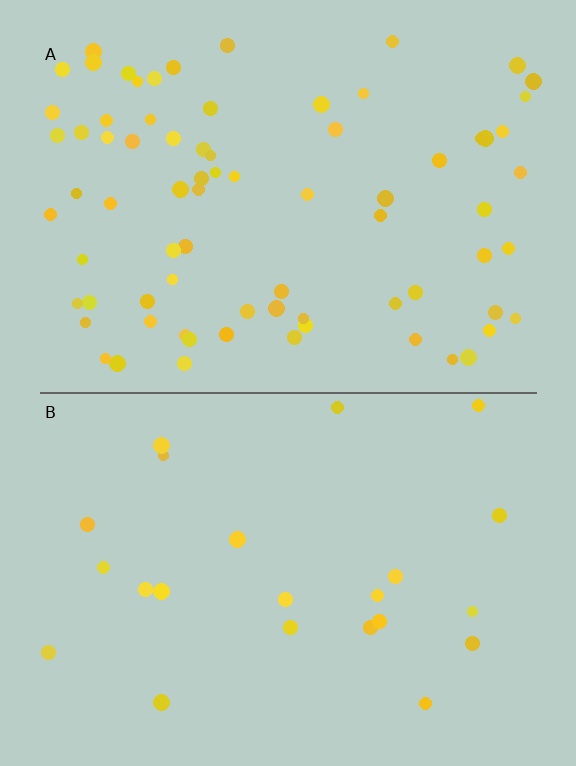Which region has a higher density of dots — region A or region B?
A (the top).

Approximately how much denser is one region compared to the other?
Approximately 3.3× — region A over region B.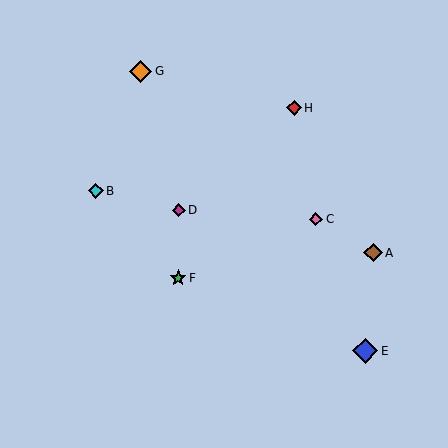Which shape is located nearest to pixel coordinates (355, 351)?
The blue diamond (labeled E) at (365, 351) is nearest to that location.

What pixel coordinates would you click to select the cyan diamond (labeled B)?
Click at (96, 191) to select the cyan diamond B.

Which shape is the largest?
The blue diamond (labeled E) is the largest.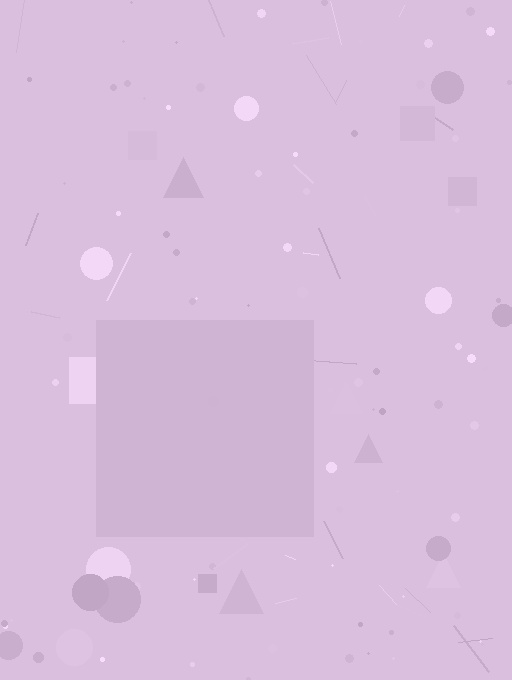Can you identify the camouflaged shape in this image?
The camouflaged shape is a square.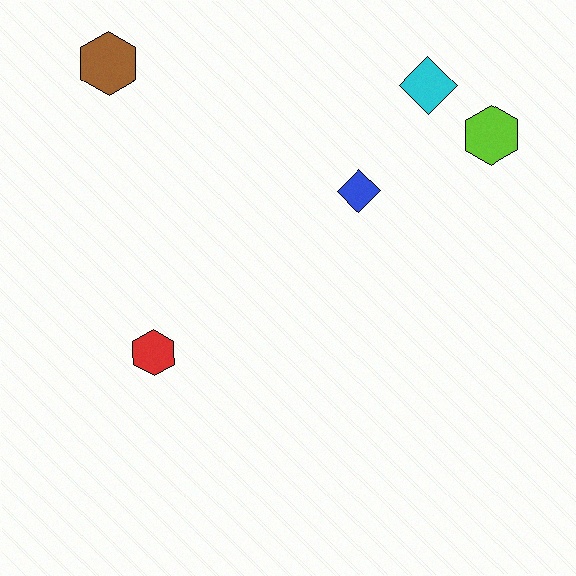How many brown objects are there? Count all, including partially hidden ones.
There is 1 brown object.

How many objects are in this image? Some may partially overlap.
There are 5 objects.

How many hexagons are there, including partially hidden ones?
There are 3 hexagons.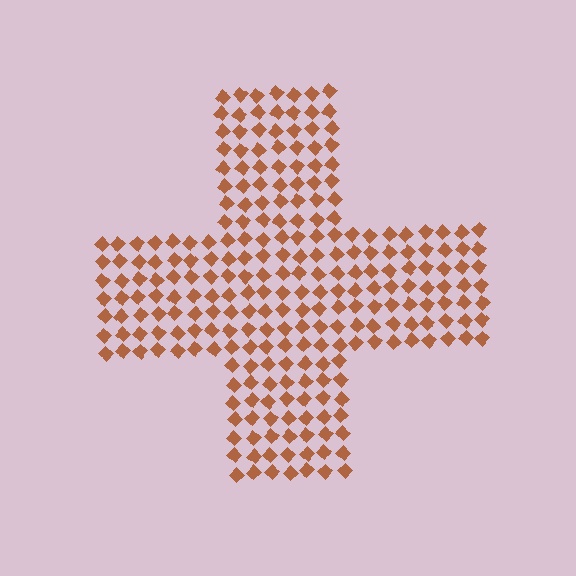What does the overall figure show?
The overall figure shows a cross.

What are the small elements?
The small elements are diamonds.